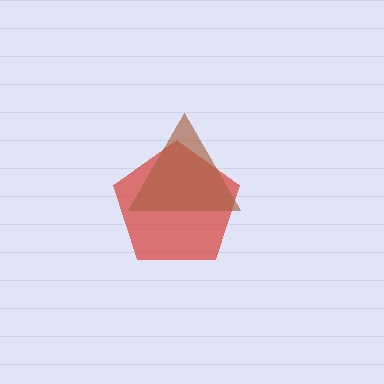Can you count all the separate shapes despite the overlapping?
Yes, there are 2 separate shapes.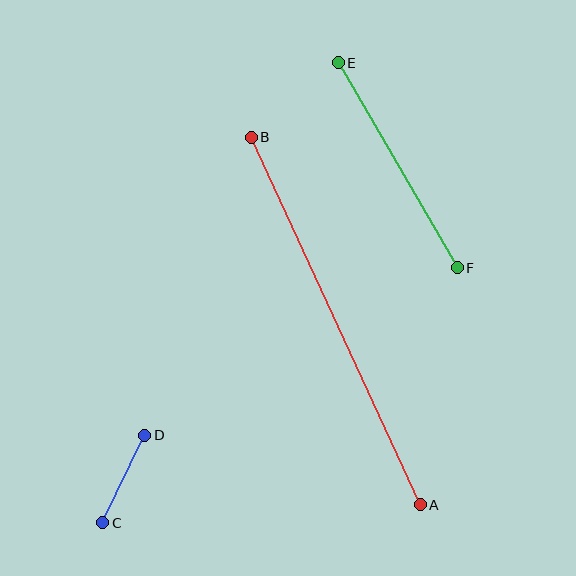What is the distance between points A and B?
The distance is approximately 405 pixels.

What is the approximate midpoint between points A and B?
The midpoint is at approximately (336, 321) pixels.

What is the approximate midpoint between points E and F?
The midpoint is at approximately (398, 165) pixels.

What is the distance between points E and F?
The distance is approximately 237 pixels.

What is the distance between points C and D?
The distance is approximately 97 pixels.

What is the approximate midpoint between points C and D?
The midpoint is at approximately (124, 479) pixels.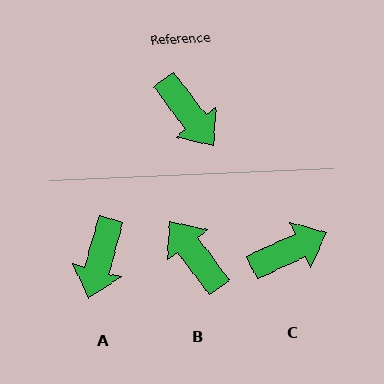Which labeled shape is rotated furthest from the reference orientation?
B, about 180 degrees away.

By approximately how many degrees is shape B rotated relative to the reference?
Approximately 180 degrees counter-clockwise.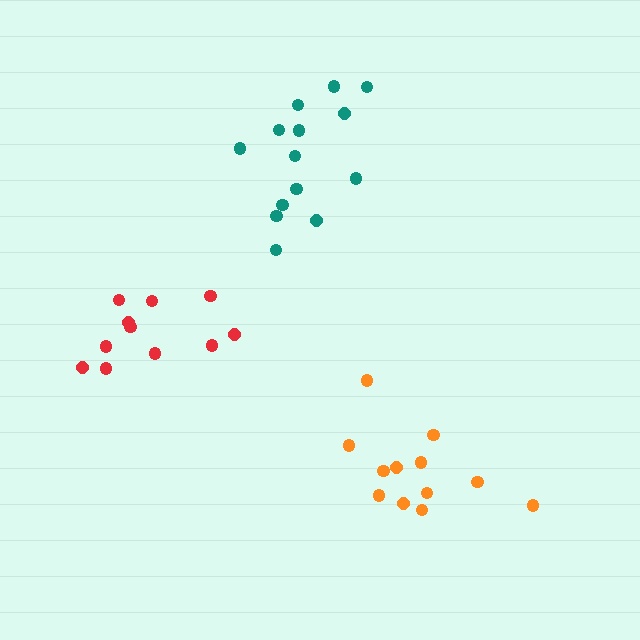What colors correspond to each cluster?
The clusters are colored: teal, orange, red.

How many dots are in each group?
Group 1: 14 dots, Group 2: 12 dots, Group 3: 11 dots (37 total).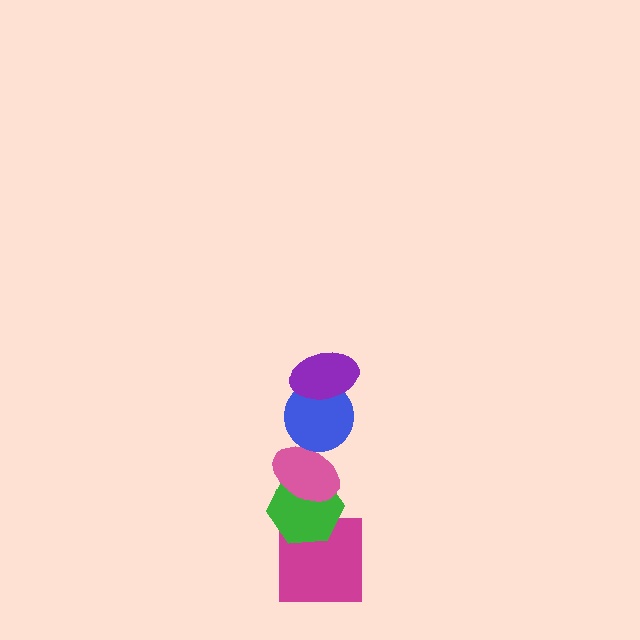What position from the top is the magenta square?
The magenta square is 5th from the top.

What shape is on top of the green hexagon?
The pink ellipse is on top of the green hexagon.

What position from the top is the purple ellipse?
The purple ellipse is 1st from the top.